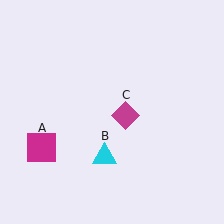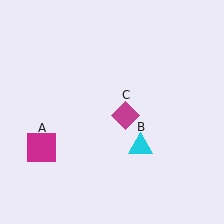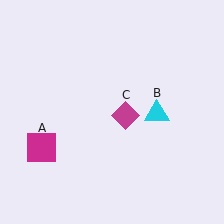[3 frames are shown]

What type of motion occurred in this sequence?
The cyan triangle (object B) rotated counterclockwise around the center of the scene.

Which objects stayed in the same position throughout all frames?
Magenta square (object A) and magenta diamond (object C) remained stationary.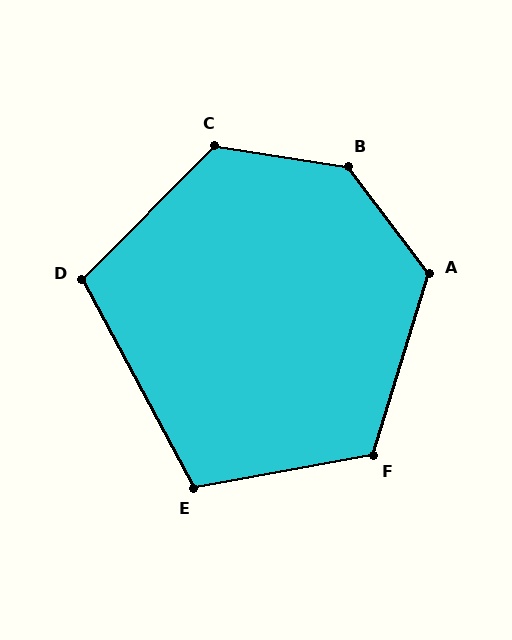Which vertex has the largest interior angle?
B, at approximately 136 degrees.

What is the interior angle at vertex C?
Approximately 126 degrees (obtuse).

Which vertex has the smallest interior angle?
D, at approximately 107 degrees.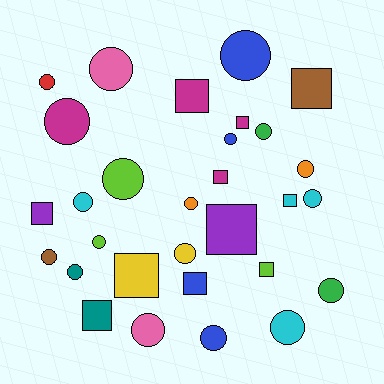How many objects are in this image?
There are 30 objects.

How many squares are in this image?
There are 11 squares.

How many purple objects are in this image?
There are 2 purple objects.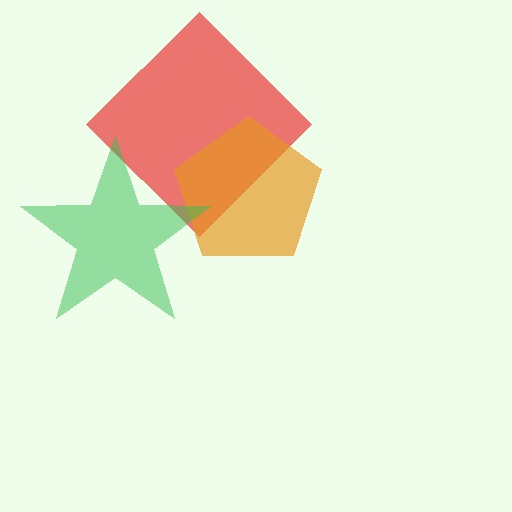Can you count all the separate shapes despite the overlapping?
Yes, there are 3 separate shapes.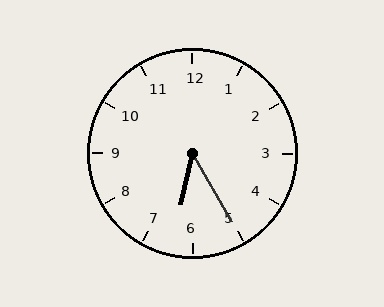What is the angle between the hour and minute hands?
Approximately 42 degrees.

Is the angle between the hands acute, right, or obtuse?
It is acute.